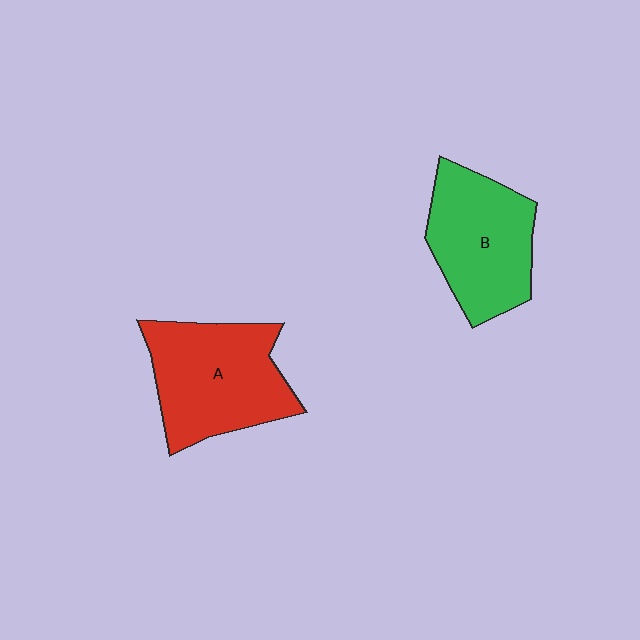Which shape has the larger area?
Shape A (red).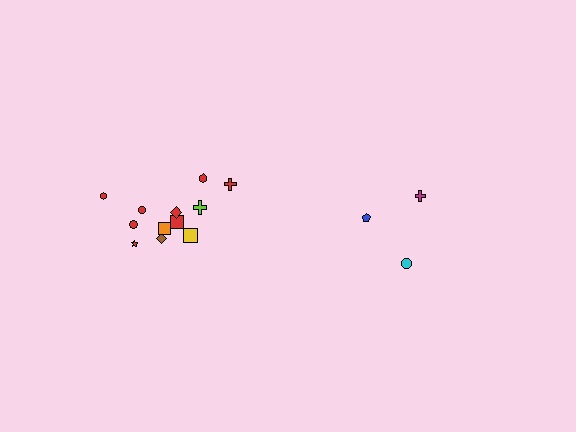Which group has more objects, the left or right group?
The left group.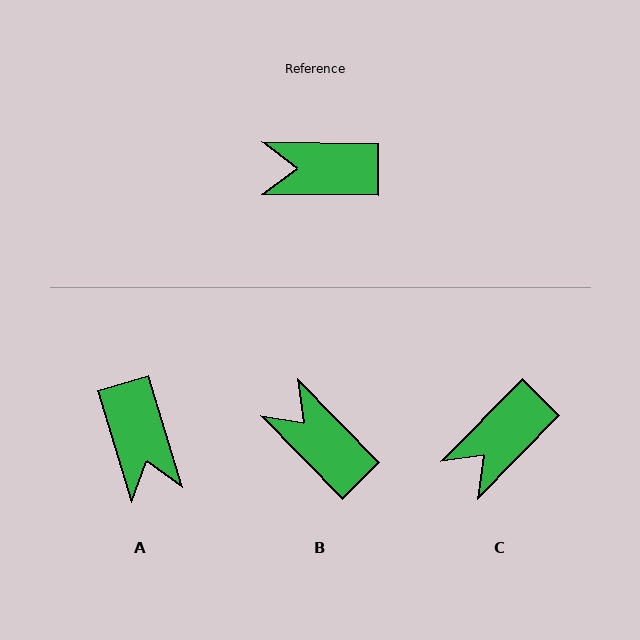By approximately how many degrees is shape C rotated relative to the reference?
Approximately 46 degrees counter-clockwise.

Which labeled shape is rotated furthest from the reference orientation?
A, about 108 degrees away.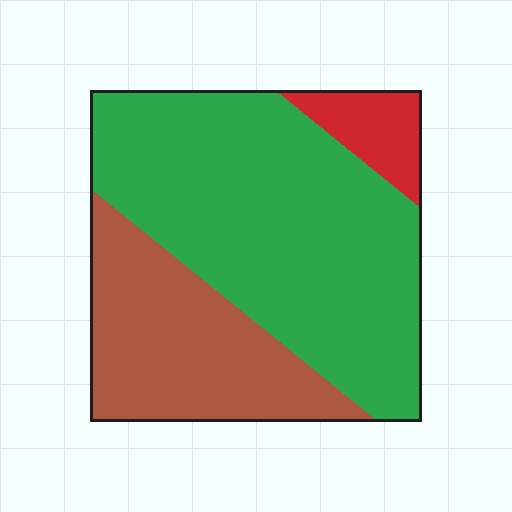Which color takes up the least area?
Red, at roughly 10%.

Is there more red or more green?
Green.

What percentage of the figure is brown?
Brown takes up about one third (1/3) of the figure.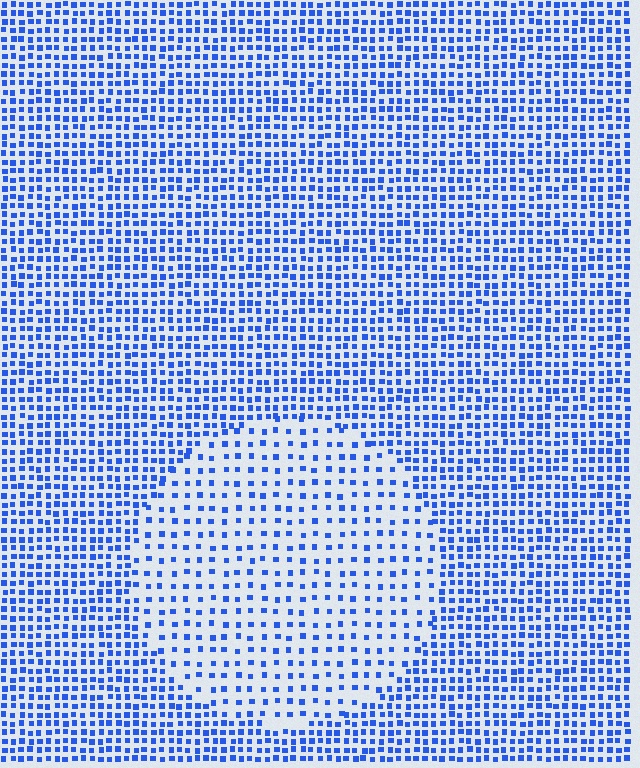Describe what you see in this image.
The image contains small blue elements arranged at two different densities. A circle-shaped region is visible where the elements are less densely packed than the surrounding area.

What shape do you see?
I see a circle.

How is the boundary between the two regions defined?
The boundary is defined by a change in element density (approximately 2.2x ratio). All elements are the same color, size, and shape.